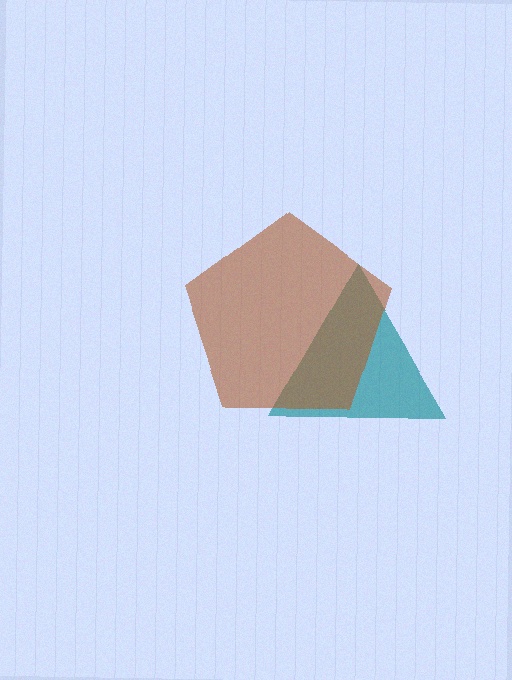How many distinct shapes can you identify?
There are 2 distinct shapes: a teal triangle, a brown pentagon.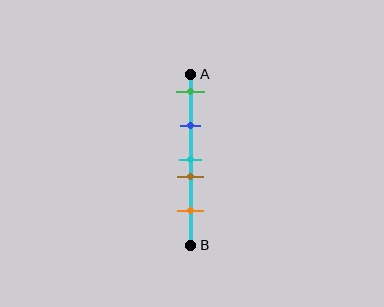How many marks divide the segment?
There are 5 marks dividing the segment.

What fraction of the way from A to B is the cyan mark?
The cyan mark is approximately 50% (0.5) of the way from A to B.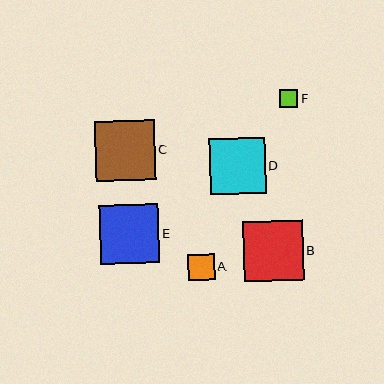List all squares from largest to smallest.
From largest to smallest: B, C, E, D, A, F.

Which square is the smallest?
Square F is the smallest with a size of approximately 18 pixels.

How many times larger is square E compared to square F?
Square E is approximately 3.2 times the size of square F.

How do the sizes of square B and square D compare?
Square B and square D are approximately the same size.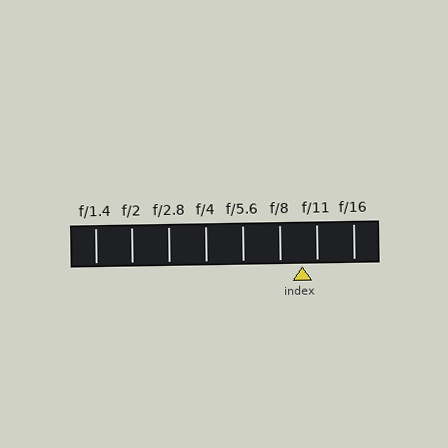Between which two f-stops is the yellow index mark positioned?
The index mark is between f/8 and f/11.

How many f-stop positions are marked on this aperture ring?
There are 8 f-stop positions marked.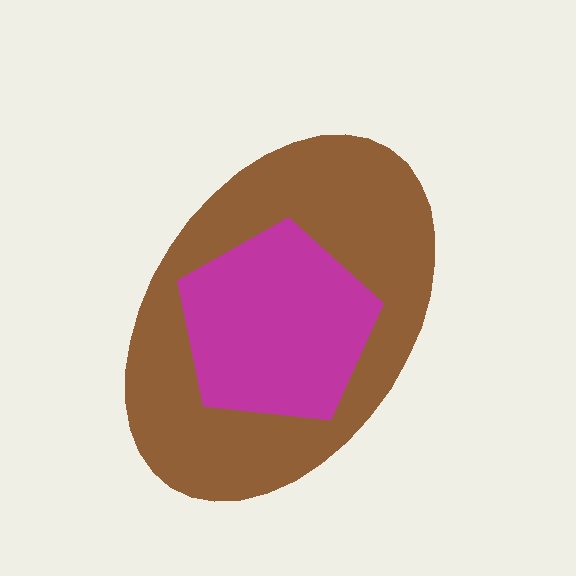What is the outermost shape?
The brown ellipse.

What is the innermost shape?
The magenta pentagon.